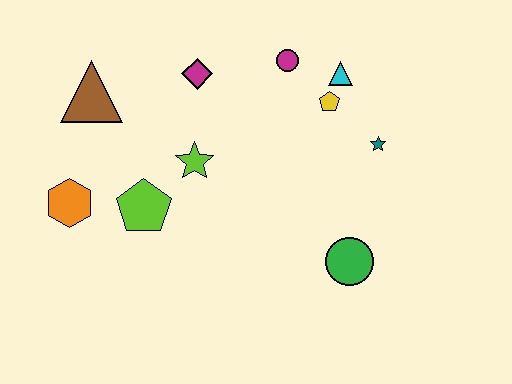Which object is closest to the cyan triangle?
The yellow pentagon is closest to the cyan triangle.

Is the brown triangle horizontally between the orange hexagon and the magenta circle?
Yes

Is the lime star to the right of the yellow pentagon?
No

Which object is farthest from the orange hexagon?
The teal star is farthest from the orange hexagon.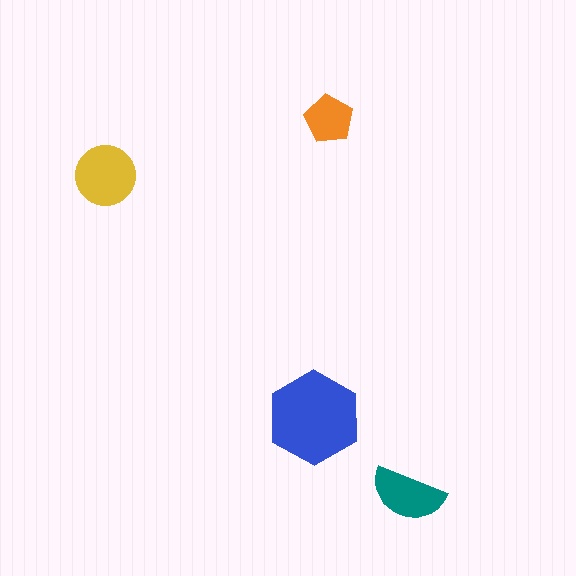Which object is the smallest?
The orange pentagon.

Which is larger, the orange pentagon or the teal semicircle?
The teal semicircle.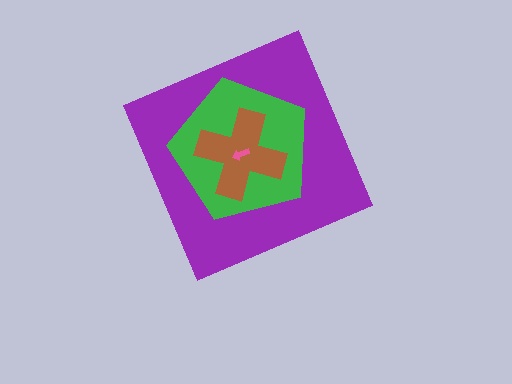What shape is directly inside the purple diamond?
The green pentagon.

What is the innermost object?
The pink arrow.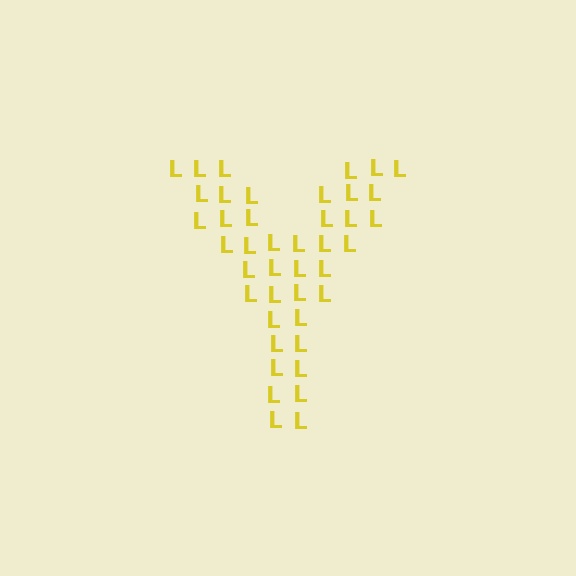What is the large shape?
The large shape is the letter Y.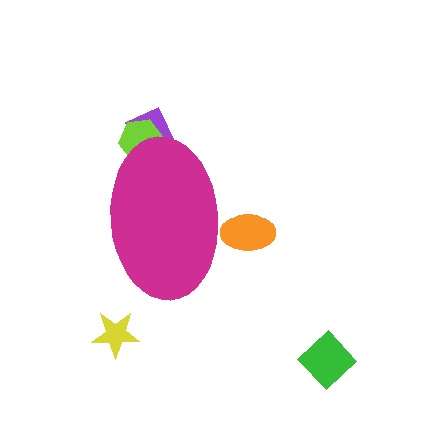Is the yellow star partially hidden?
No, the yellow star is fully visible.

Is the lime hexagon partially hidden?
Yes, the lime hexagon is partially hidden behind the magenta ellipse.